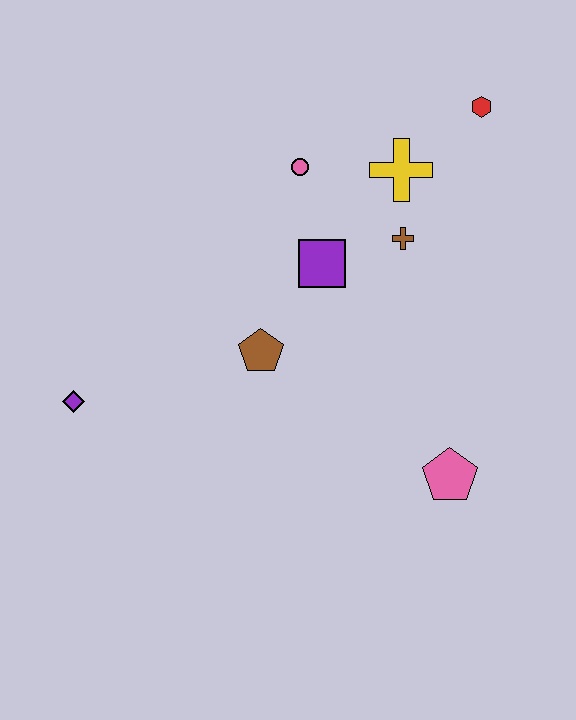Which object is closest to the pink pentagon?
The brown pentagon is closest to the pink pentagon.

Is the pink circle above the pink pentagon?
Yes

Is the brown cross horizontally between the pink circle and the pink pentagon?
Yes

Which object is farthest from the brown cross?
The purple diamond is farthest from the brown cross.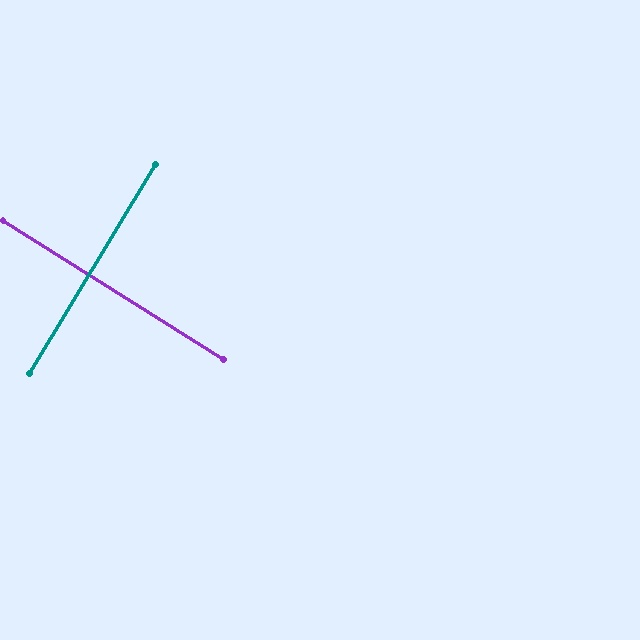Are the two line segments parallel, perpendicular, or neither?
Perpendicular — they meet at approximately 89°.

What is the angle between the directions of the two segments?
Approximately 89 degrees.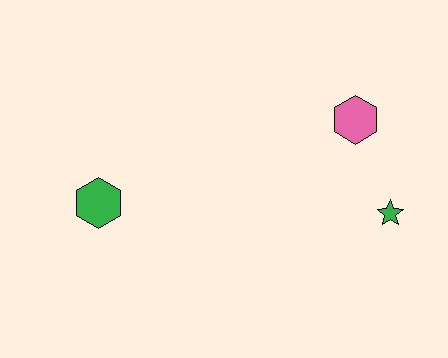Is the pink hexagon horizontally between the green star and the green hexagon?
Yes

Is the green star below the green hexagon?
Yes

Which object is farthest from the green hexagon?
The green star is farthest from the green hexagon.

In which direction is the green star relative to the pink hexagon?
The green star is below the pink hexagon.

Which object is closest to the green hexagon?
The pink hexagon is closest to the green hexagon.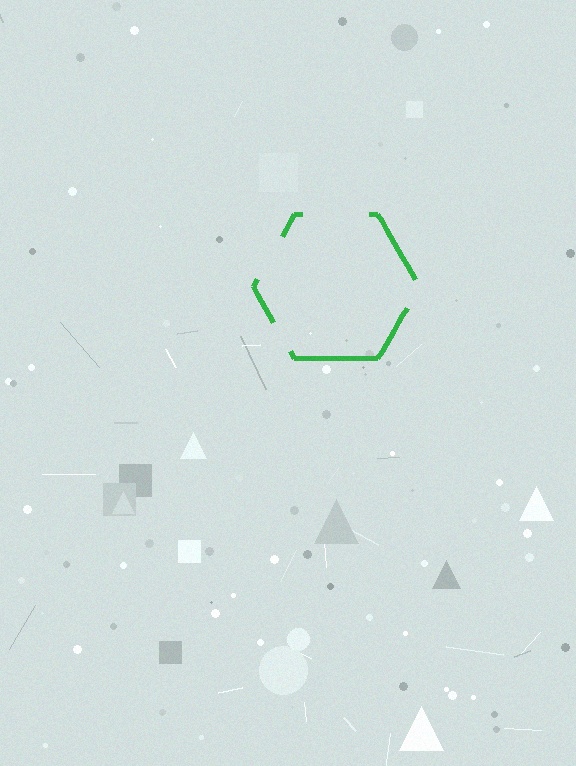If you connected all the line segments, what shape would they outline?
They would outline a hexagon.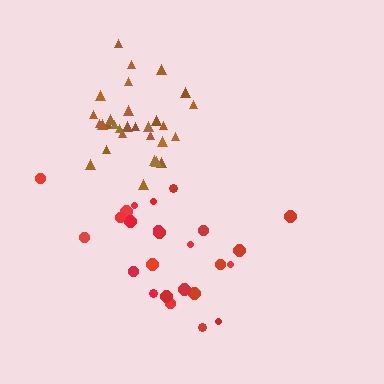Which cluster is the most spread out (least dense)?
Red.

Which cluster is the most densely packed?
Brown.